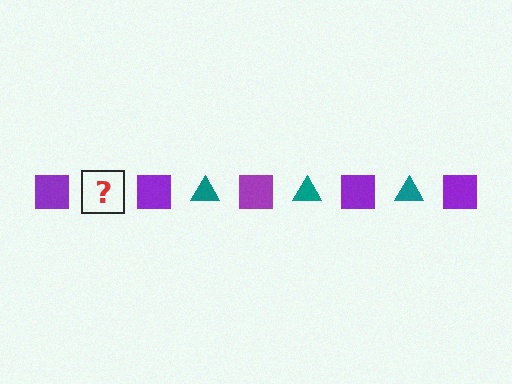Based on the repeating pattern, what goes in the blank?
The blank should be a teal triangle.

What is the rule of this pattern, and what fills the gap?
The rule is that the pattern alternates between purple square and teal triangle. The gap should be filled with a teal triangle.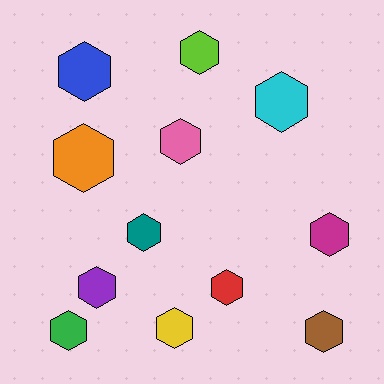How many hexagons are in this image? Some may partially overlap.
There are 12 hexagons.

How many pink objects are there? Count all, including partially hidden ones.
There is 1 pink object.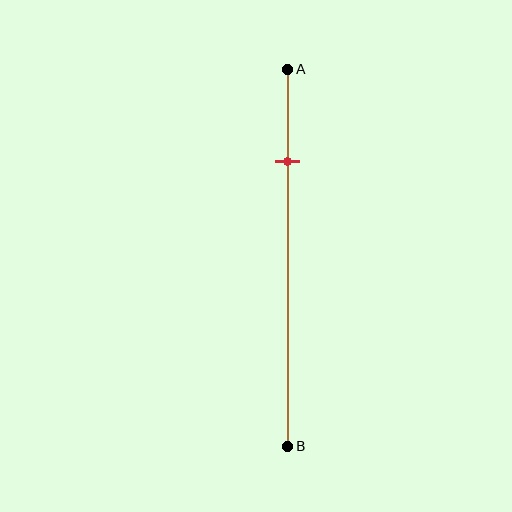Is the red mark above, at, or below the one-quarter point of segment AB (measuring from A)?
The red mark is approximately at the one-quarter point of segment AB.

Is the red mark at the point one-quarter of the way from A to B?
Yes, the mark is approximately at the one-quarter point.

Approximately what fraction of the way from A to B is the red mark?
The red mark is approximately 25% of the way from A to B.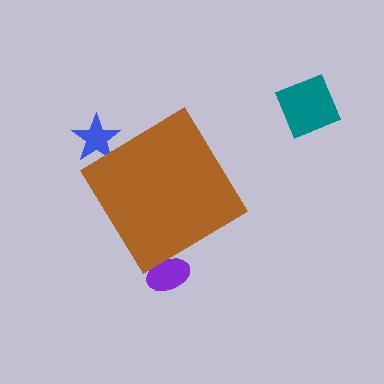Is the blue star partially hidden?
Yes, the blue star is partially hidden behind the brown diamond.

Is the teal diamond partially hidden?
No, the teal diamond is fully visible.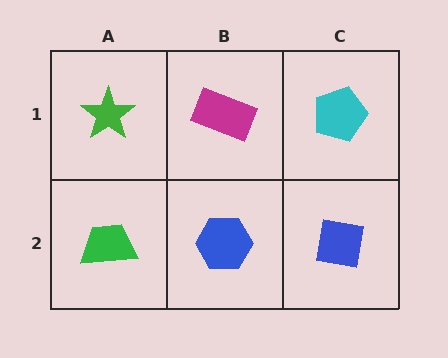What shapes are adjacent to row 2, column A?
A green star (row 1, column A), a blue hexagon (row 2, column B).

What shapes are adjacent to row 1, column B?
A blue hexagon (row 2, column B), a green star (row 1, column A), a cyan pentagon (row 1, column C).